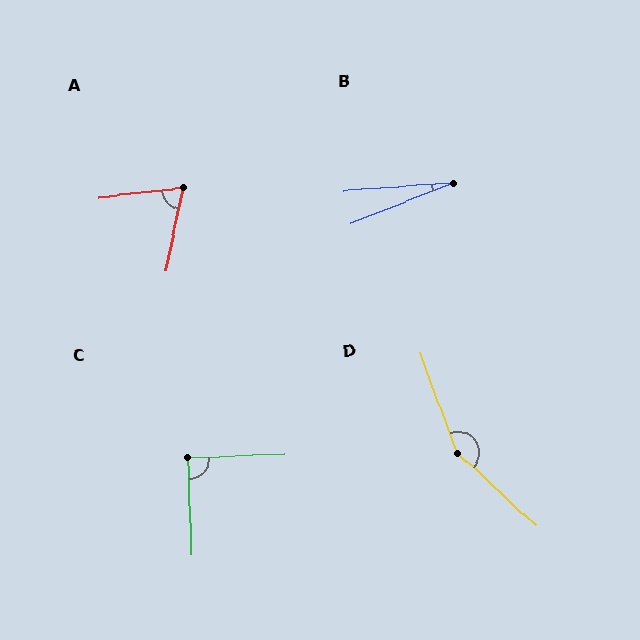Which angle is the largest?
D, at approximately 153 degrees.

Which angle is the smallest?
B, at approximately 18 degrees.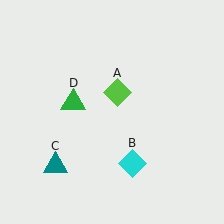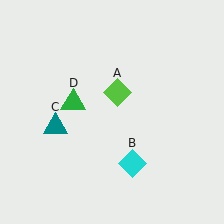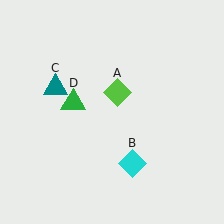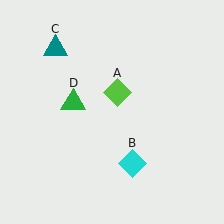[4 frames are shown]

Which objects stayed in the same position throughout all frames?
Lime diamond (object A) and cyan diamond (object B) and green triangle (object D) remained stationary.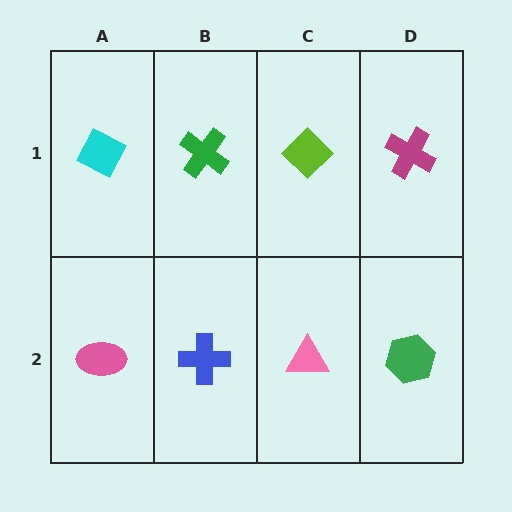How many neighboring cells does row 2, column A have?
2.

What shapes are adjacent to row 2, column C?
A lime diamond (row 1, column C), a blue cross (row 2, column B), a green hexagon (row 2, column D).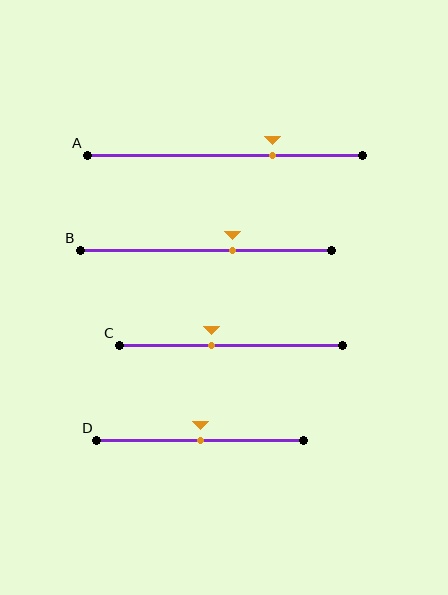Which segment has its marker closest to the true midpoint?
Segment D has its marker closest to the true midpoint.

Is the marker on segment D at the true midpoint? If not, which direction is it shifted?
Yes, the marker on segment D is at the true midpoint.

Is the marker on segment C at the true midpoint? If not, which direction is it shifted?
No, the marker on segment C is shifted to the left by about 9% of the segment length.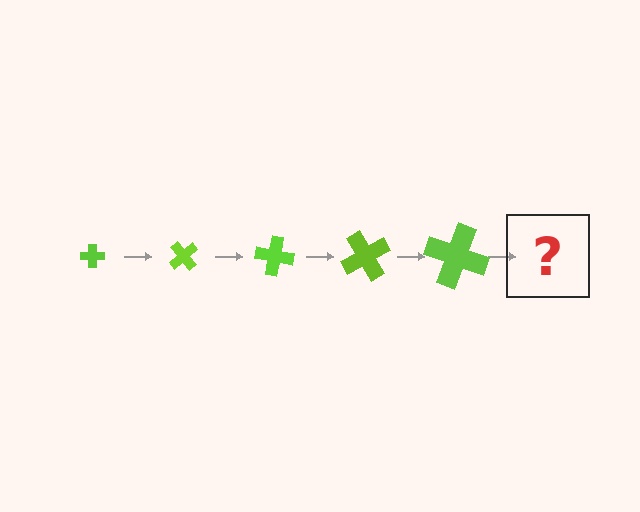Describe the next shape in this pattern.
It should be a cross, larger than the previous one and rotated 250 degrees from the start.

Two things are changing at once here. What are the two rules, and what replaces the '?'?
The two rules are that the cross grows larger each step and it rotates 50 degrees each step. The '?' should be a cross, larger than the previous one and rotated 250 degrees from the start.